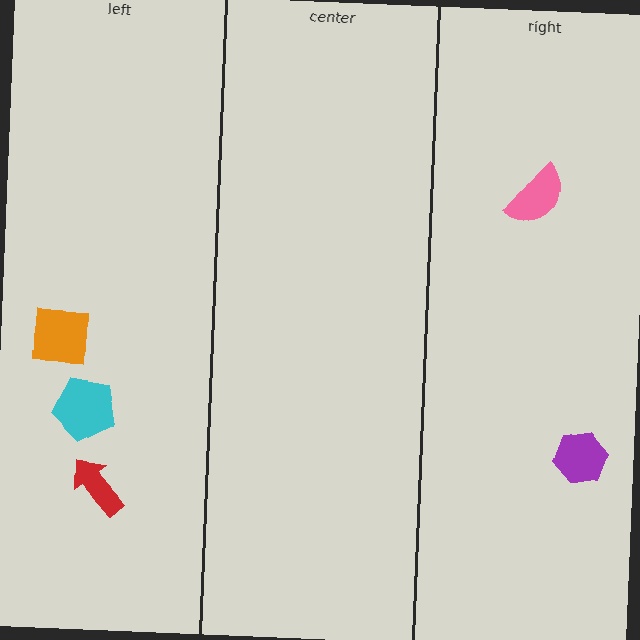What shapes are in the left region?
The cyan pentagon, the red arrow, the orange square.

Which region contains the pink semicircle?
The right region.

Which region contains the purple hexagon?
The right region.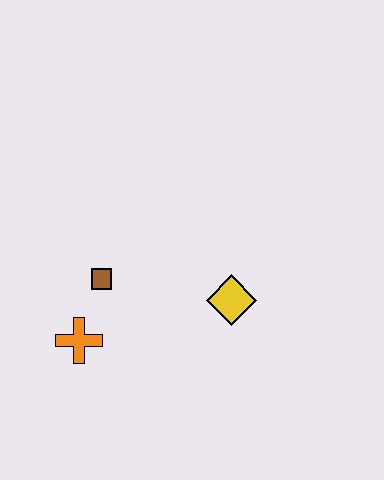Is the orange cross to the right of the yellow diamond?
No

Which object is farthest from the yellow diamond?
The orange cross is farthest from the yellow diamond.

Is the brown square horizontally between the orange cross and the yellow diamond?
Yes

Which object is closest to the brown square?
The orange cross is closest to the brown square.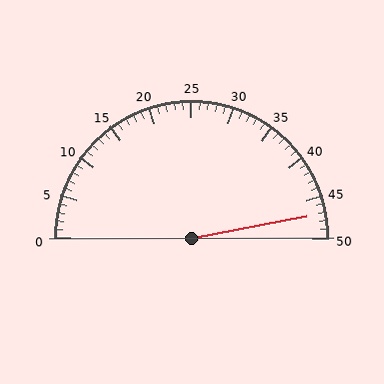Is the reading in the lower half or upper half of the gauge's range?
The reading is in the upper half of the range (0 to 50).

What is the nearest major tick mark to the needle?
The nearest major tick mark is 45.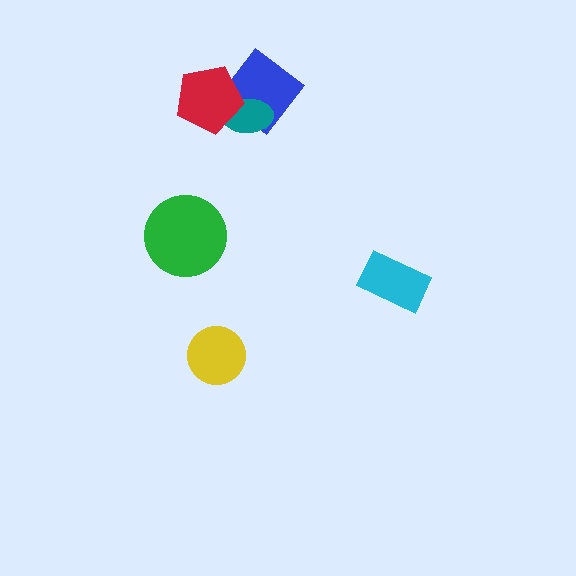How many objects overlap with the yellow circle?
0 objects overlap with the yellow circle.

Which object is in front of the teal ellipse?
The red pentagon is in front of the teal ellipse.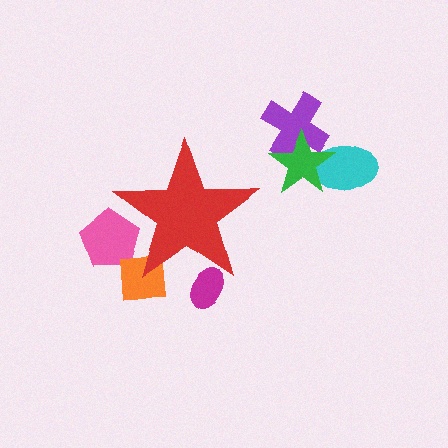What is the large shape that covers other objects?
A red star.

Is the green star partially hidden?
No, the green star is fully visible.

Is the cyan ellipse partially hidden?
No, the cyan ellipse is fully visible.